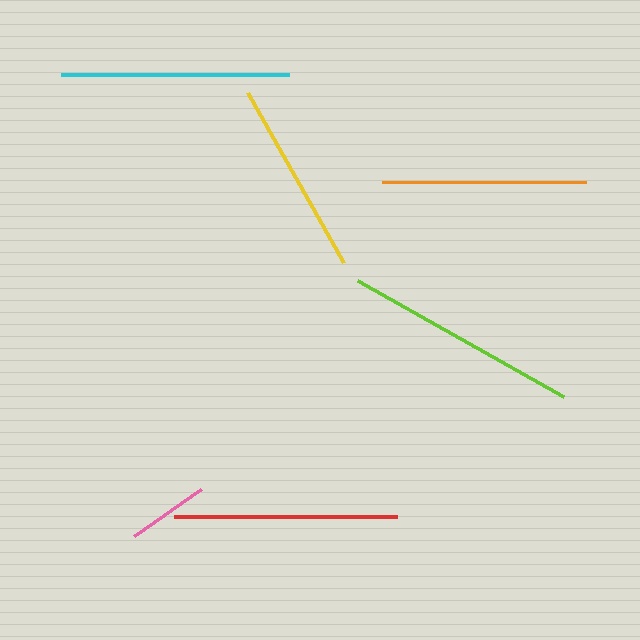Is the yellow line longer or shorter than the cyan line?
The cyan line is longer than the yellow line.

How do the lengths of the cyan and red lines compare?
The cyan and red lines are approximately the same length.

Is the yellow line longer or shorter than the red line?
The red line is longer than the yellow line.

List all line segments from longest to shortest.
From longest to shortest: lime, cyan, red, orange, yellow, pink.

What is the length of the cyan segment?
The cyan segment is approximately 228 pixels long.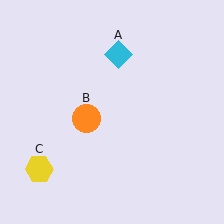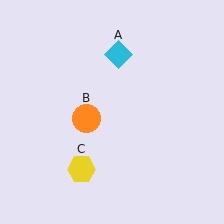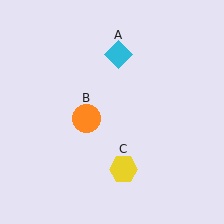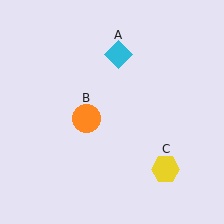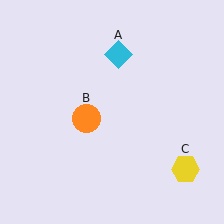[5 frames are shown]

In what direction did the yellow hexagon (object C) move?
The yellow hexagon (object C) moved right.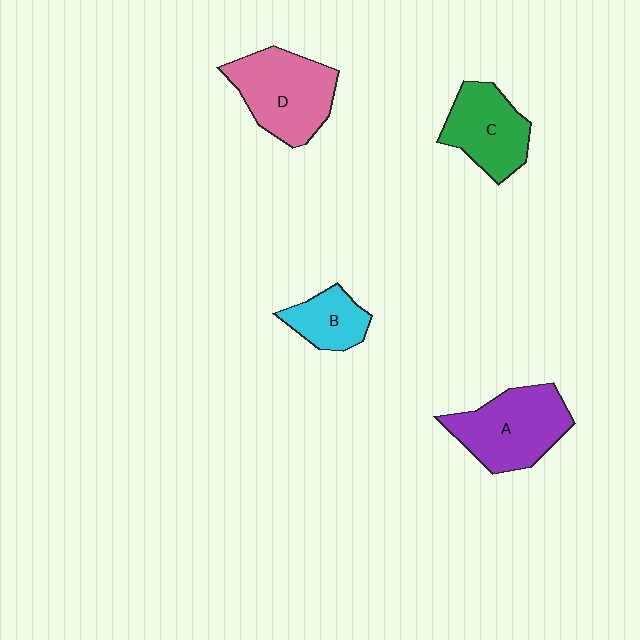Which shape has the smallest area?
Shape B (cyan).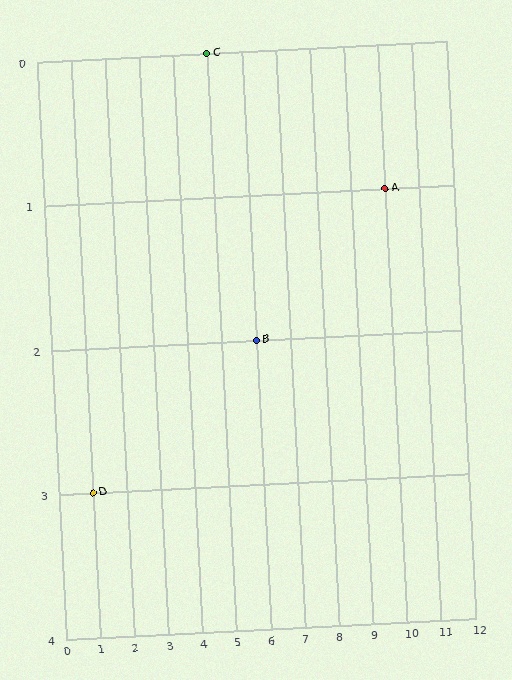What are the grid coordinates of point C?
Point C is at grid coordinates (5, 0).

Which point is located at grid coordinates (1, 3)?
Point D is at (1, 3).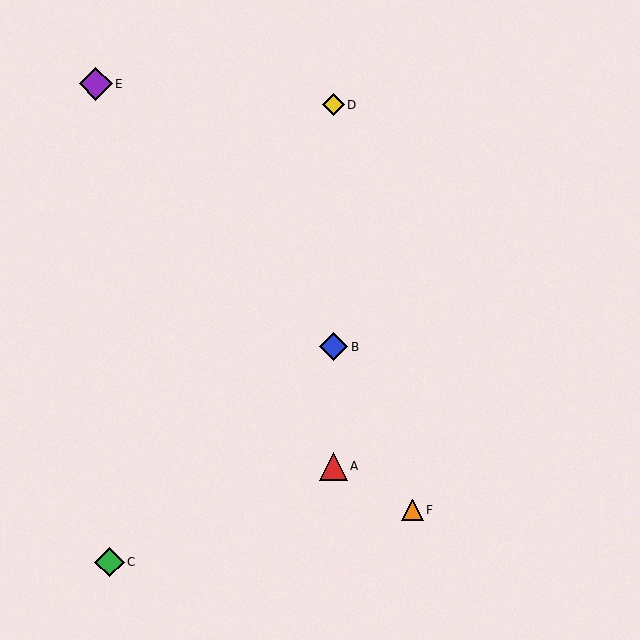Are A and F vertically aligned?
No, A is at x≈333 and F is at x≈412.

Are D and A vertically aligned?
Yes, both are at x≈333.